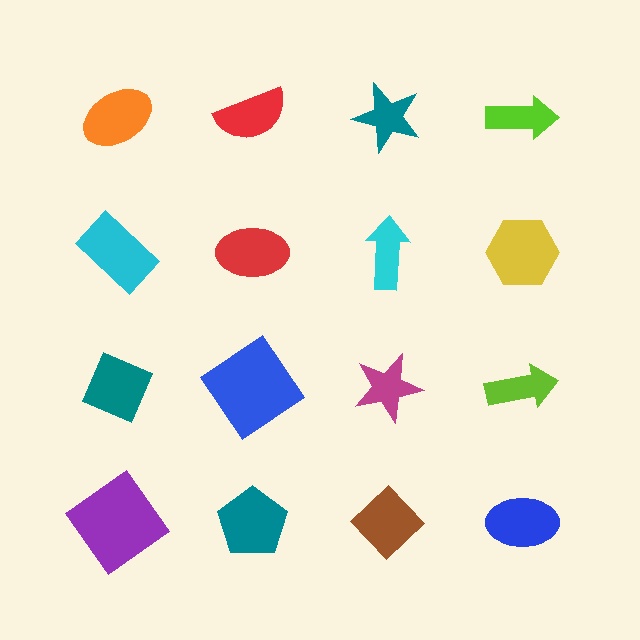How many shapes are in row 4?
4 shapes.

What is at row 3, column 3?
A magenta star.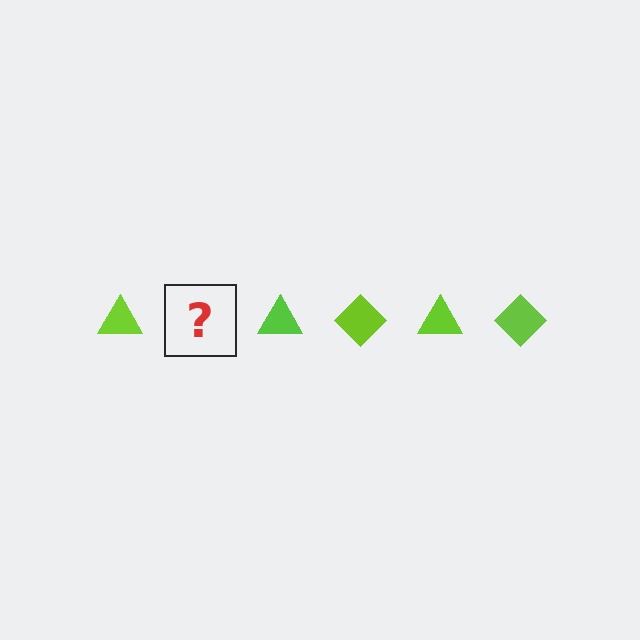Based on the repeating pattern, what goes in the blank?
The blank should be a lime diamond.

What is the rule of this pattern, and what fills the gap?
The rule is that the pattern cycles through triangle, diamond shapes in lime. The gap should be filled with a lime diamond.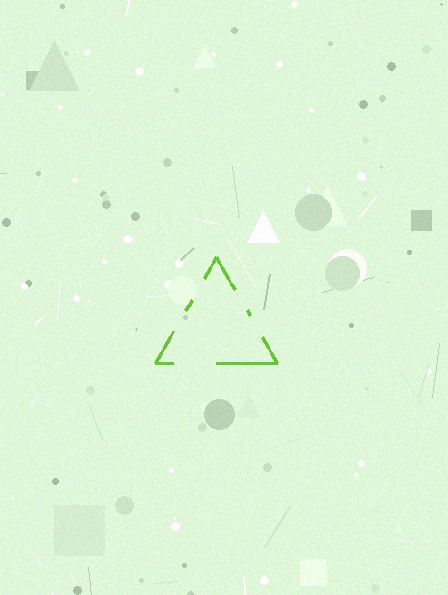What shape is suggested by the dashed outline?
The dashed outline suggests a triangle.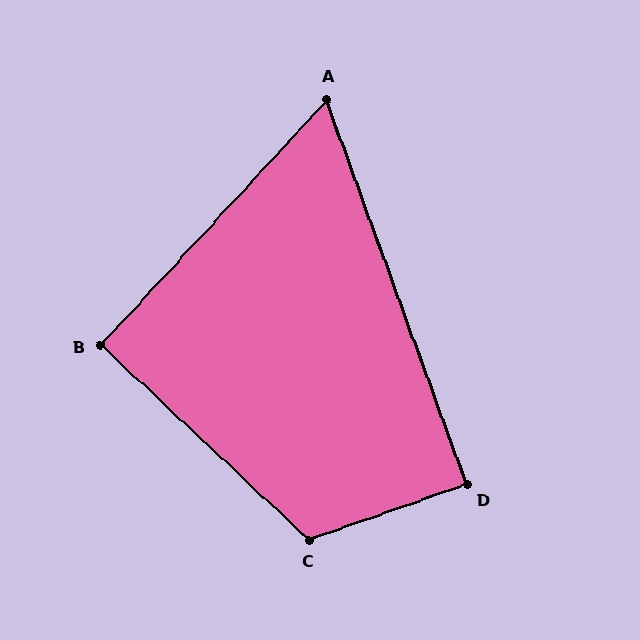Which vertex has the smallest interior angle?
A, at approximately 63 degrees.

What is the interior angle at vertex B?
Approximately 90 degrees (approximately right).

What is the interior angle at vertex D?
Approximately 90 degrees (approximately right).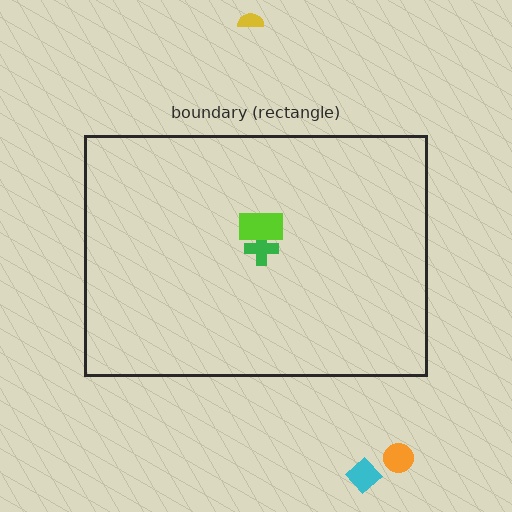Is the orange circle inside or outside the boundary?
Outside.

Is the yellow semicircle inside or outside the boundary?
Outside.